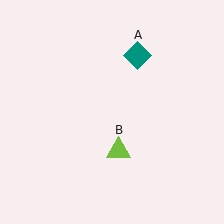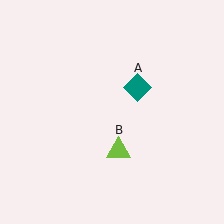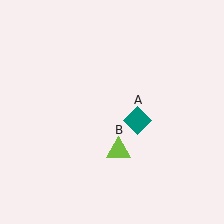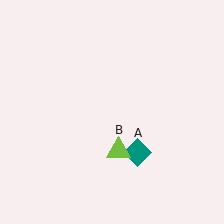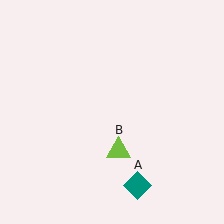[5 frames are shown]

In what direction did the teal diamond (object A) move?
The teal diamond (object A) moved down.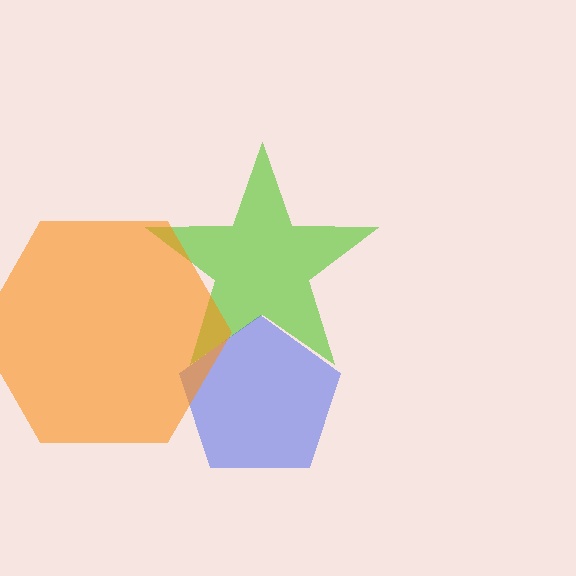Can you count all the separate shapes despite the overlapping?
Yes, there are 3 separate shapes.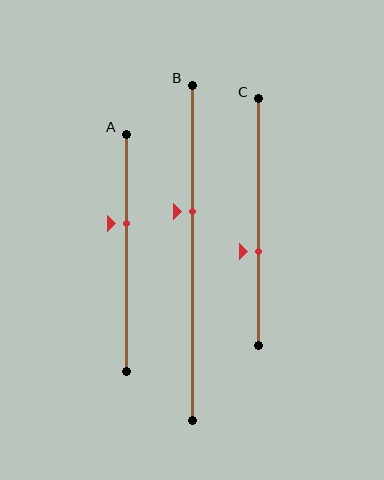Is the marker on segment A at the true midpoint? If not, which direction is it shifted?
No, the marker on segment A is shifted upward by about 12% of the segment length.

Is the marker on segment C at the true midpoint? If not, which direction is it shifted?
No, the marker on segment C is shifted downward by about 12% of the segment length.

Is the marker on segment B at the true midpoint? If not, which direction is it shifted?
No, the marker on segment B is shifted upward by about 12% of the segment length.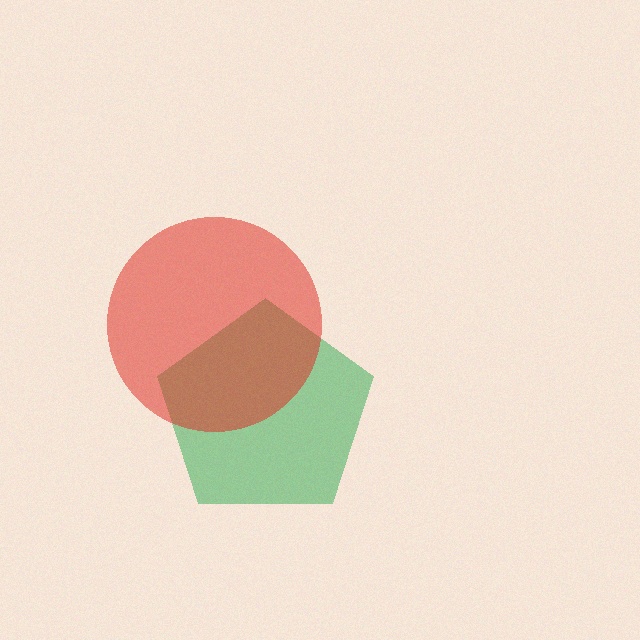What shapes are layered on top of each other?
The layered shapes are: a green pentagon, a red circle.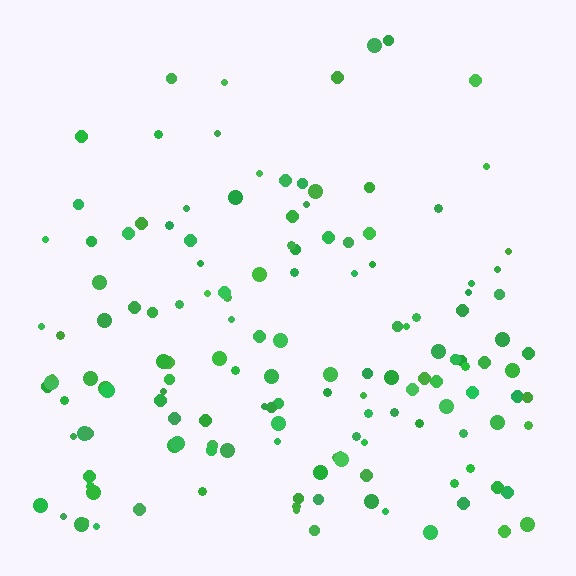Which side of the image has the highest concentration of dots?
The bottom.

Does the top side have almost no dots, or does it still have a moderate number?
Still a moderate number, just noticeably fewer than the bottom.